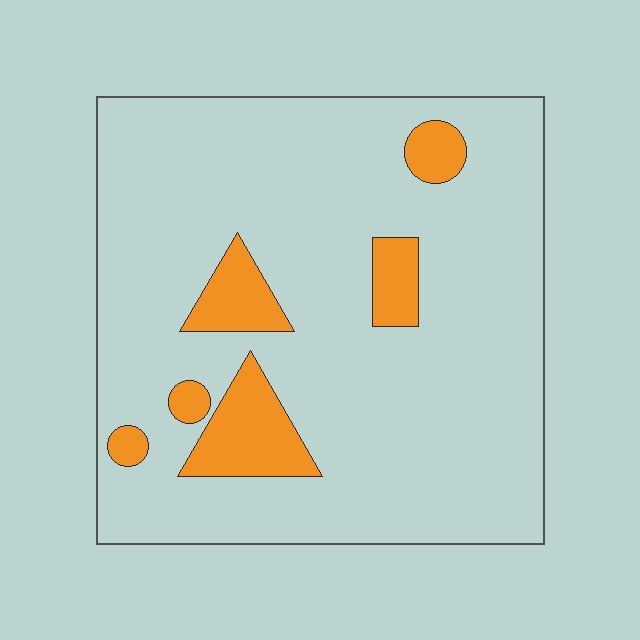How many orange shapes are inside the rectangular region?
6.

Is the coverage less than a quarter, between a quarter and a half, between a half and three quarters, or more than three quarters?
Less than a quarter.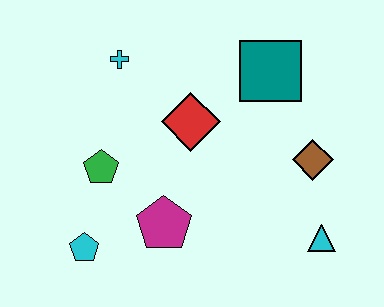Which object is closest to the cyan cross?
The red diamond is closest to the cyan cross.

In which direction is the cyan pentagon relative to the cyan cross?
The cyan pentagon is below the cyan cross.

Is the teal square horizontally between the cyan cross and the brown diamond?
Yes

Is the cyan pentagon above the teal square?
No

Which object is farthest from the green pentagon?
The cyan triangle is farthest from the green pentagon.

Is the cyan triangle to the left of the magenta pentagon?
No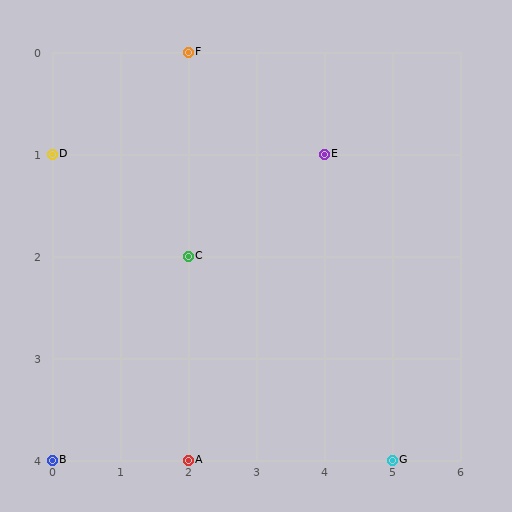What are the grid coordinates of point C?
Point C is at grid coordinates (2, 2).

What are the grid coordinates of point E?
Point E is at grid coordinates (4, 1).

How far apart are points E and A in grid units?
Points E and A are 2 columns and 3 rows apart (about 3.6 grid units diagonally).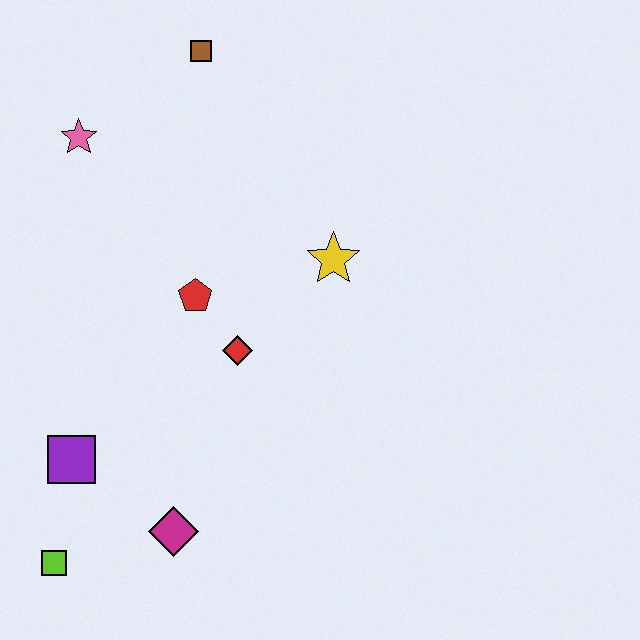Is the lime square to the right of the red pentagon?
No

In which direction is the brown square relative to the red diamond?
The brown square is above the red diamond.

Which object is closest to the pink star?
The brown square is closest to the pink star.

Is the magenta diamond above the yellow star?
No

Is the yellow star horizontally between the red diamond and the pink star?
No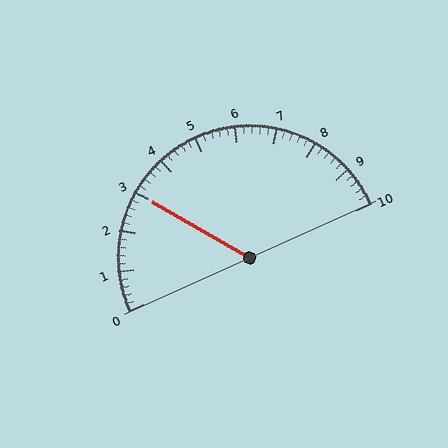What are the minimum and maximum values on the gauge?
The gauge ranges from 0 to 10.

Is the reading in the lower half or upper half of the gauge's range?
The reading is in the lower half of the range (0 to 10).